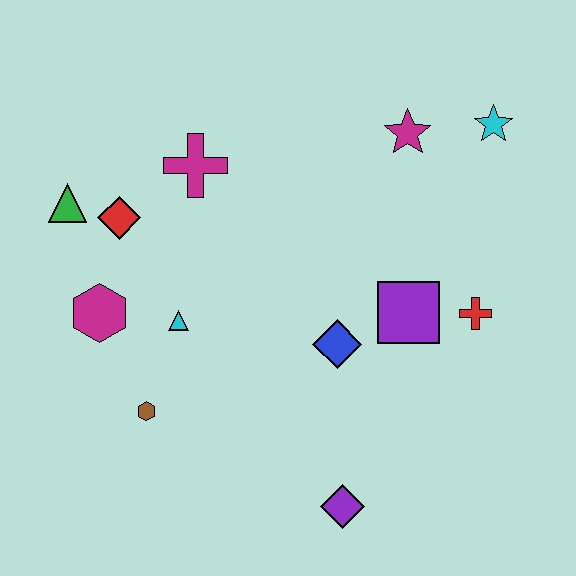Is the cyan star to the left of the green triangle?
No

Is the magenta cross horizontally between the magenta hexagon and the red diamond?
No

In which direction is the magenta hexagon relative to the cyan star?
The magenta hexagon is to the left of the cyan star.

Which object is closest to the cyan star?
The magenta star is closest to the cyan star.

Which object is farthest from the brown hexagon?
The cyan star is farthest from the brown hexagon.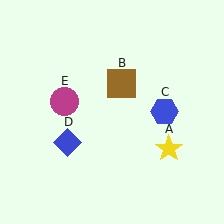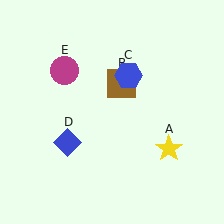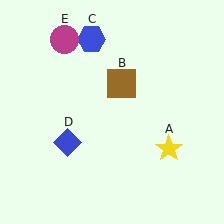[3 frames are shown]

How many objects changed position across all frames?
2 objects changed position: blue hexagon (object C), magenta circle (object E).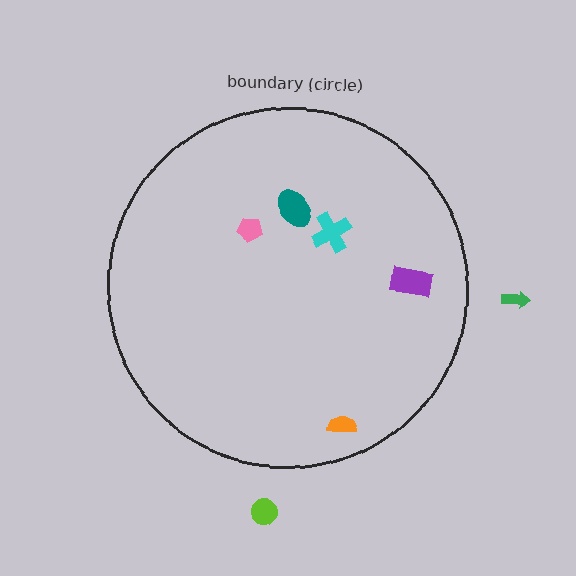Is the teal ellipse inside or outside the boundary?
Inside.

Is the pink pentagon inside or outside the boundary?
Inside.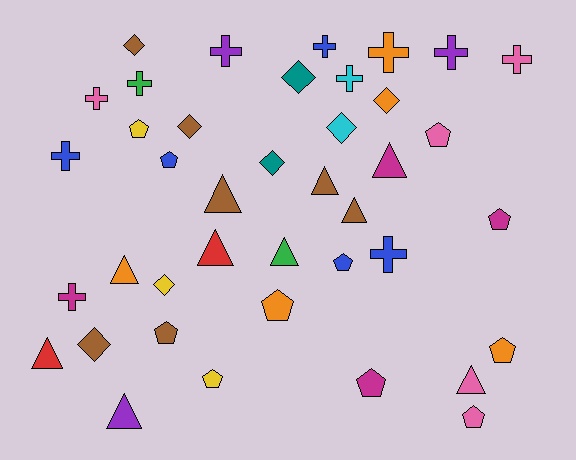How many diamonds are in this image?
There are 8 diamonds.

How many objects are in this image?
There are 40 objects.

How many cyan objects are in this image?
There are 2 cyan objects.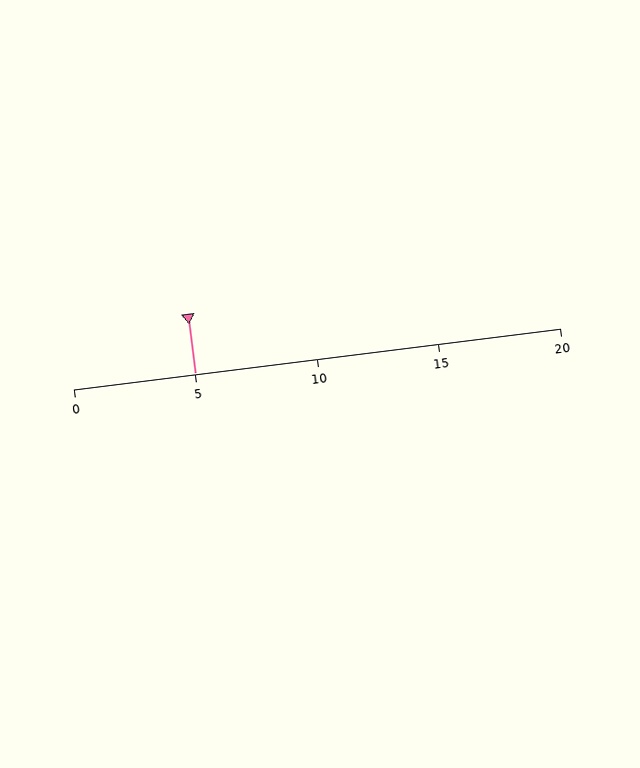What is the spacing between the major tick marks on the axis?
The major ticks are spaced 5 apart.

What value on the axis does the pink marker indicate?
The marker indicates approximately 5.